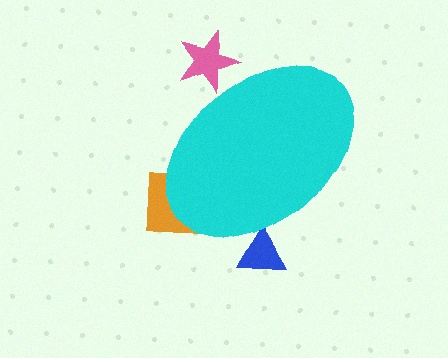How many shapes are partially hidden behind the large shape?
3 shapes are partially hidden.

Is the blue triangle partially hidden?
Yes, the blue triangle is partially hidden behind the cyan ellipse.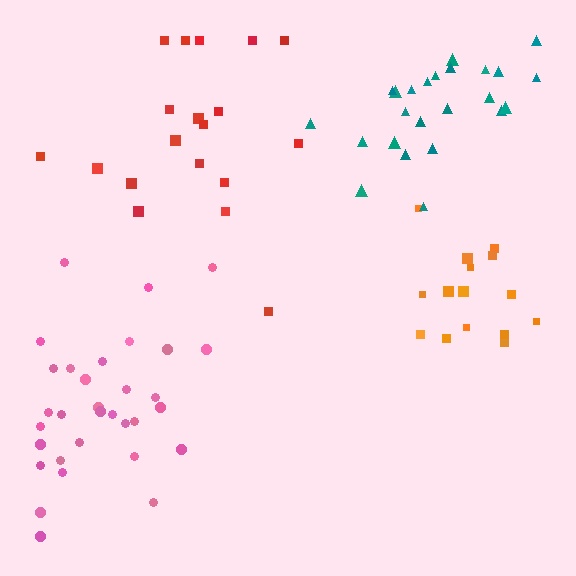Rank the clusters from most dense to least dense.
pink, orange, teal, red.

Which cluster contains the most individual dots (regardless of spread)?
Pink (32).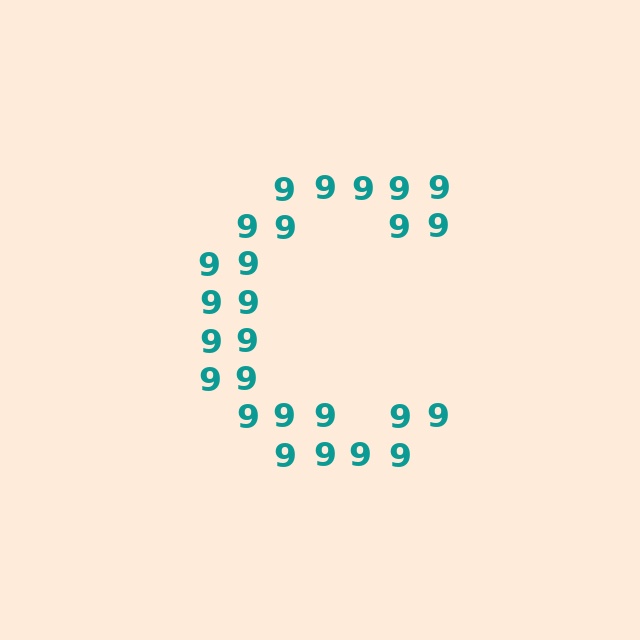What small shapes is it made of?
It is made of small digit 9's.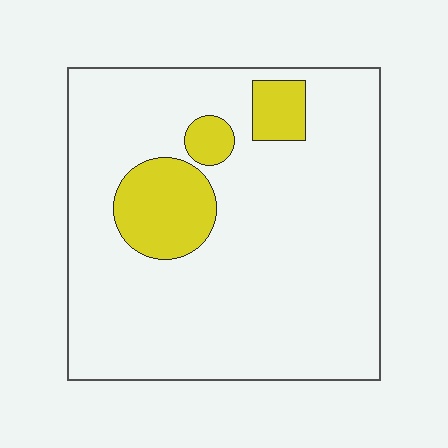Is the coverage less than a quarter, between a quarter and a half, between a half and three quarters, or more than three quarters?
Less than a quarter.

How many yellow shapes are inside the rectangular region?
3.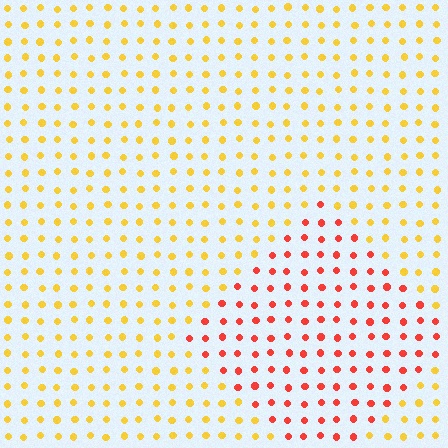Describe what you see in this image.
The image is filled with small yellow elements in a uniform arrangement. A diamond-shaped region is visible where the elements are tinted to a slightly different hue, forming a subtle color boundary.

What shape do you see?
I see a diamond.